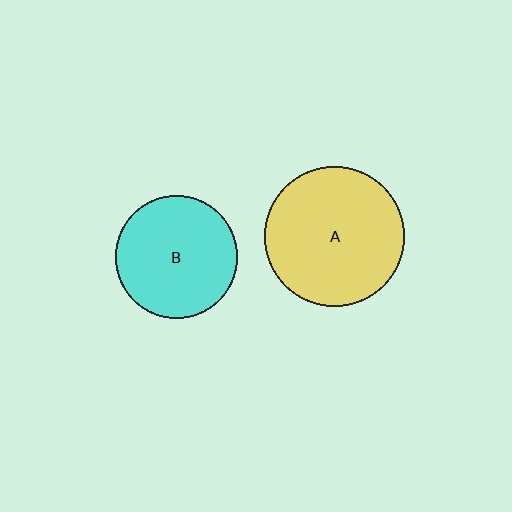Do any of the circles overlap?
No, none of the circles overlap.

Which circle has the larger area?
Circle A (yellow).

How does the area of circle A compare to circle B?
Approximately 1.3 times.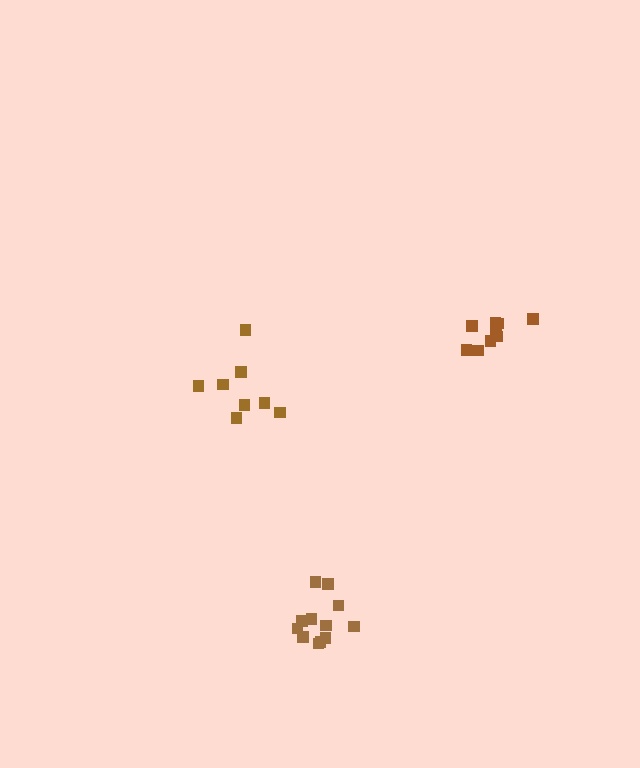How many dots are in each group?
Group 1: 8 dots, Group 2: 12 dots, Group 3: 9 dots (29 total).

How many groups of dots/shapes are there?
There are 3 groups.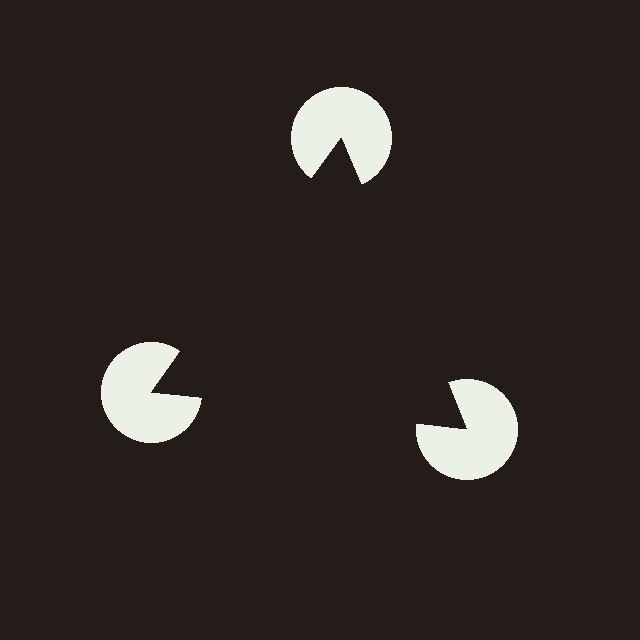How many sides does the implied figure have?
3 sides.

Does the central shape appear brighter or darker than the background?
It typically appears slightly darker than the background, even though no actual brightness change is drawn.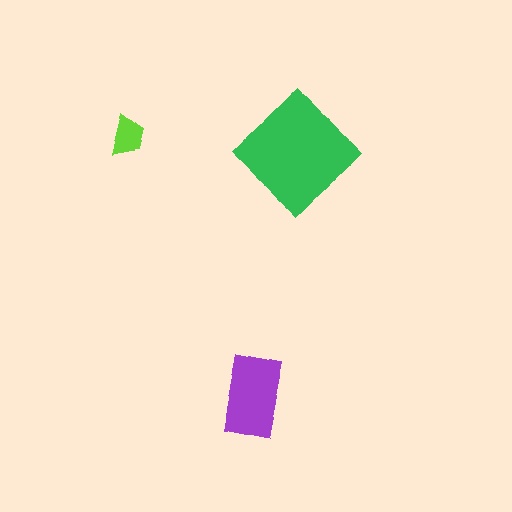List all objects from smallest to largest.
The lime trapezoid, the purple rectangle, the green diamond.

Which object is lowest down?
The purple rectangle is bottommost.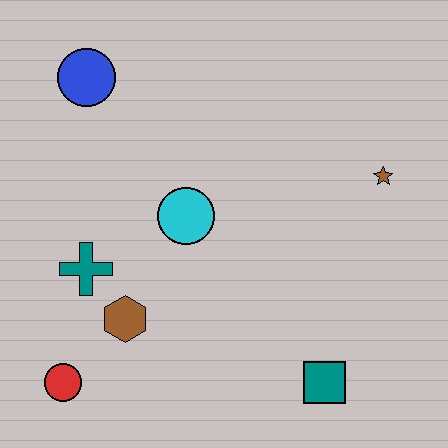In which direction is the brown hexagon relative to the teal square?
The brown hexagon is to the left of the teal square.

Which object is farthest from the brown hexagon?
The brown star is farthest from the brown hexagon.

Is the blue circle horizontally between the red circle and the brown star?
Yes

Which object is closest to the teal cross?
The brown hexagon is closest to the teal cross.